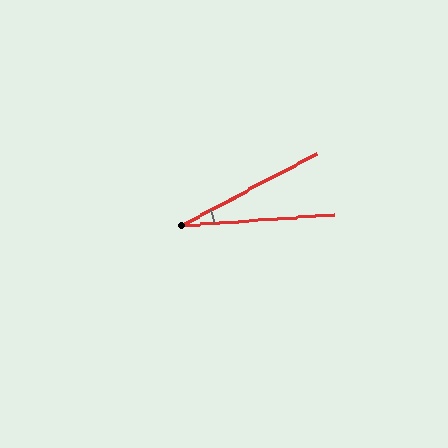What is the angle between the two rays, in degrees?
Approximately 24 degrees.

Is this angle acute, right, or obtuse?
It is acute.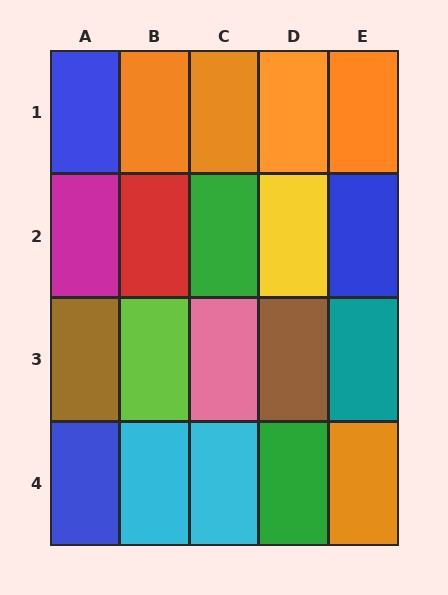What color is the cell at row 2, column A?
Magenta.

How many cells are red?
1 cell is red.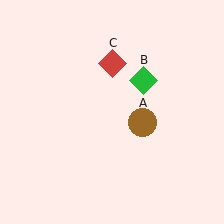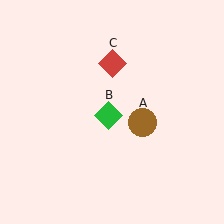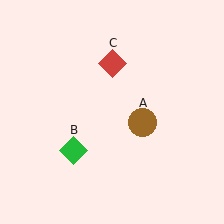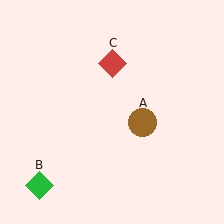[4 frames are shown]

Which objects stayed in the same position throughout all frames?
Brown circle (object A) and red diamond (object C) remained stationary.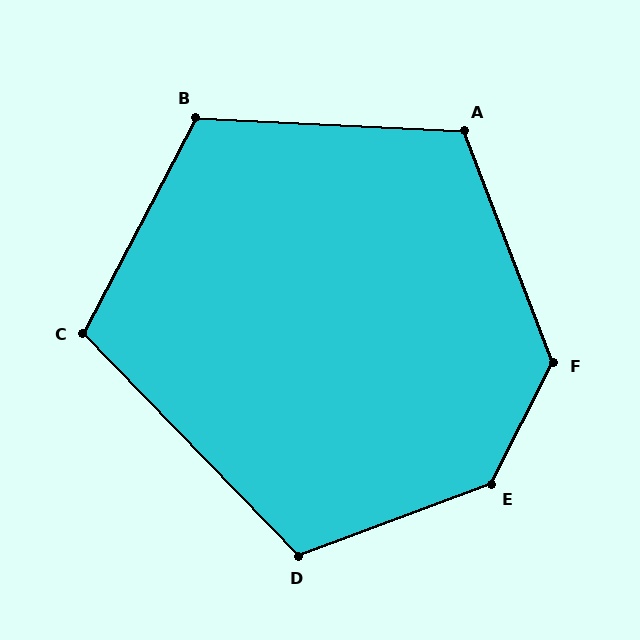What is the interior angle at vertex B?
Approximately 115 degrees (obtuse).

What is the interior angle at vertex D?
Approximately 114 degrees (obtuse).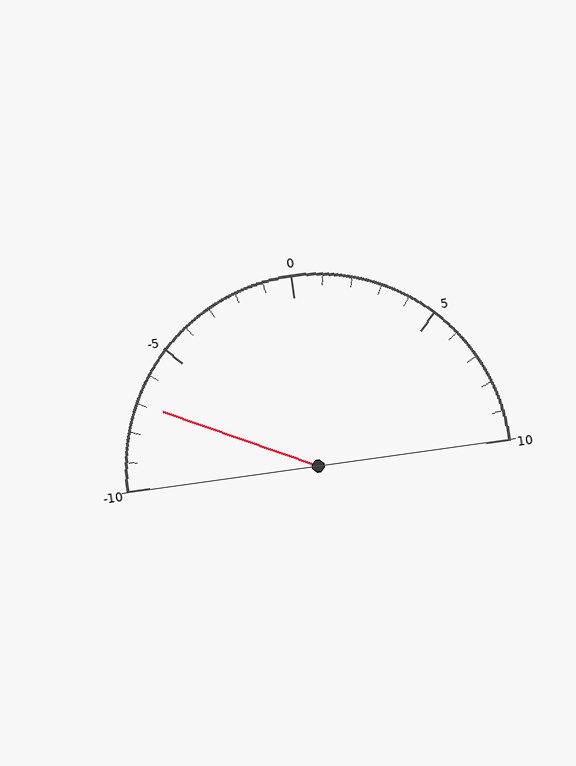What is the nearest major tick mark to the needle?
The nearest major tick mark is -5.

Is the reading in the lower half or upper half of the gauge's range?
The reading is in the lower half of the range (-10 to 10).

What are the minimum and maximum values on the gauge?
The gauge ranges from -10 to 10.